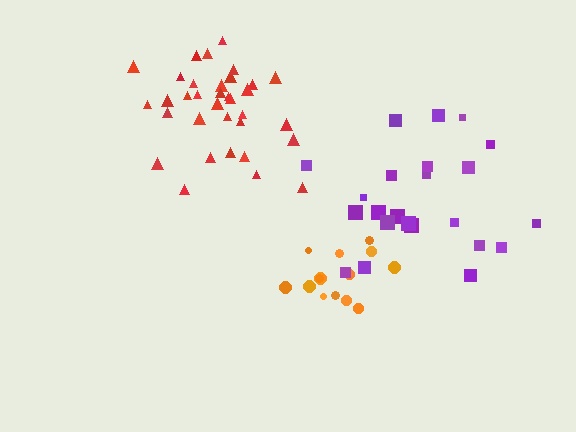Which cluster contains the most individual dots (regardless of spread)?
Red (34).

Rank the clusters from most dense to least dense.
orange, red, purple.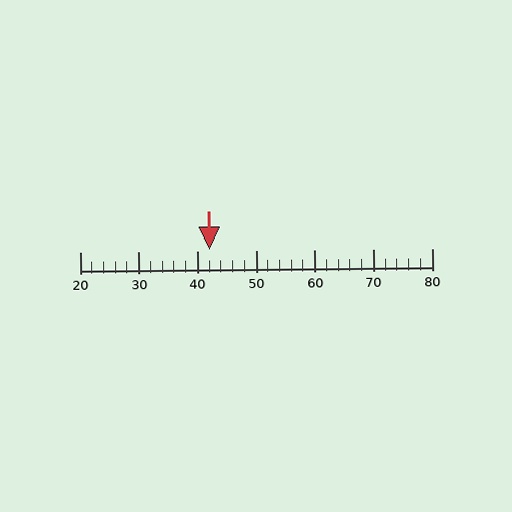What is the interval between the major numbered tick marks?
The major tick marks are spaced 10 units apart.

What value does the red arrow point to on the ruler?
The red arrow points to approximately 42.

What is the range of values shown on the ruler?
The ruler shows values from 20 to 80.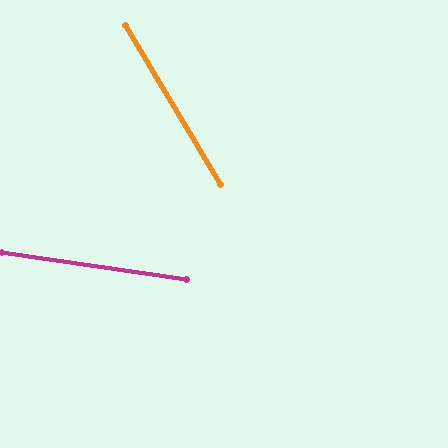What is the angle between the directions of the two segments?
Approximately 51 degrees.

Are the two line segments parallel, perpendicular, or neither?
Neither parallel nor perpendicular — they differ by about 51°.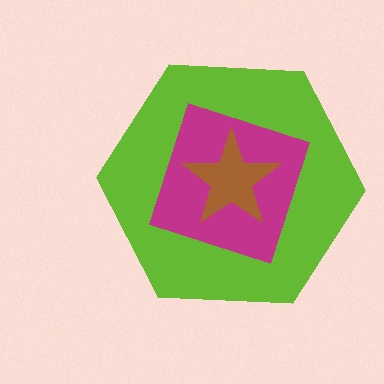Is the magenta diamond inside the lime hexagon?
Yes.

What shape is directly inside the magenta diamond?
The brown star.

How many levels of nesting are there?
3.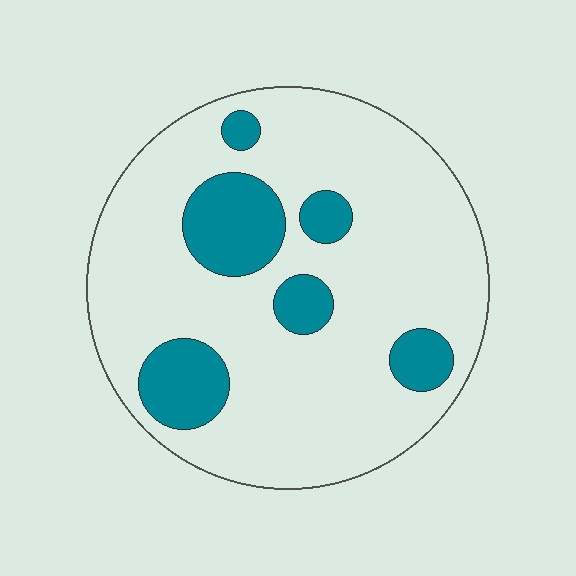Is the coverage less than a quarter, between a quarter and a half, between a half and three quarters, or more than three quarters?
Less than a quarter.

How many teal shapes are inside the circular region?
6.